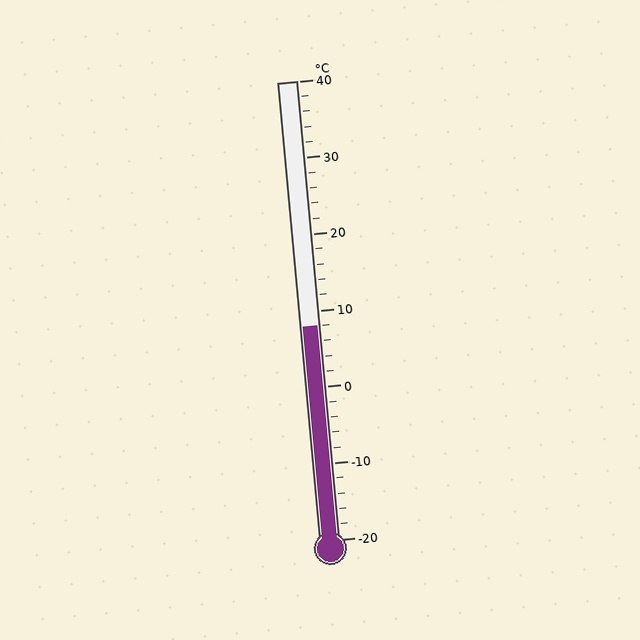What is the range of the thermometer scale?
The thermometer scale ranges from -20°C to 40°C.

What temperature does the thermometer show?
The thermometer shows approximately 8°C.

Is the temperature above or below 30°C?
The temperature is below 30°C.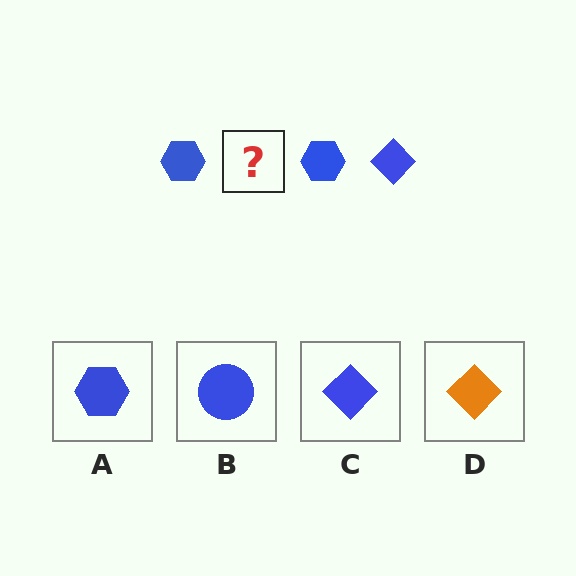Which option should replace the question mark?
Option C.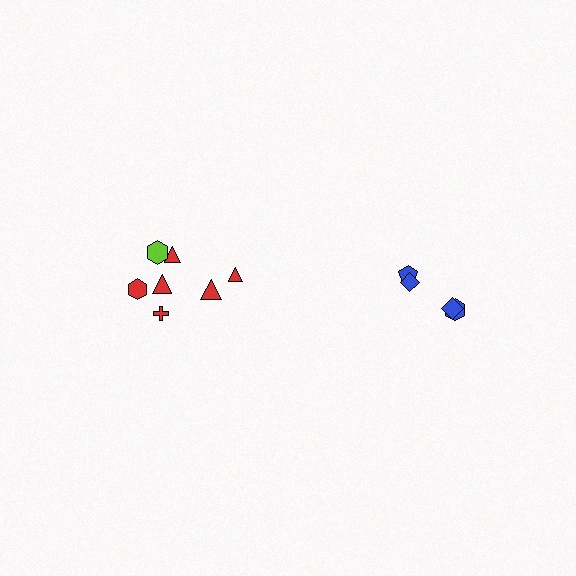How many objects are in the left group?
There are 7 objects.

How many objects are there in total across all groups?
There are 11 objects.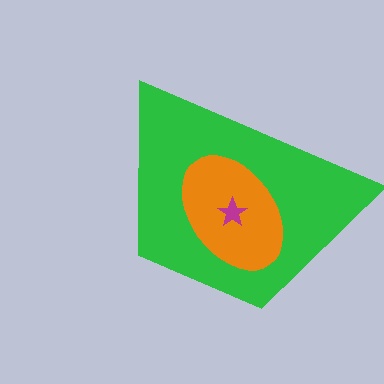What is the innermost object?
The magenta star.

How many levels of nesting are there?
3.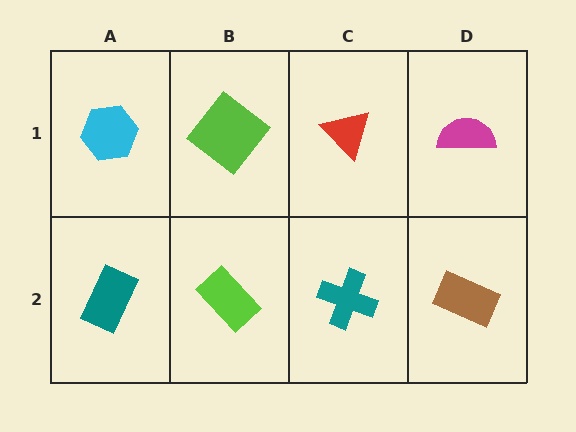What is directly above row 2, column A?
A cyan hexagon.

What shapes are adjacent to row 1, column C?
A teal cross (row 2, column C), a lime diamond (row 1, column B), a magenta semicircle (row 1, column D).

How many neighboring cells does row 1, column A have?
2.